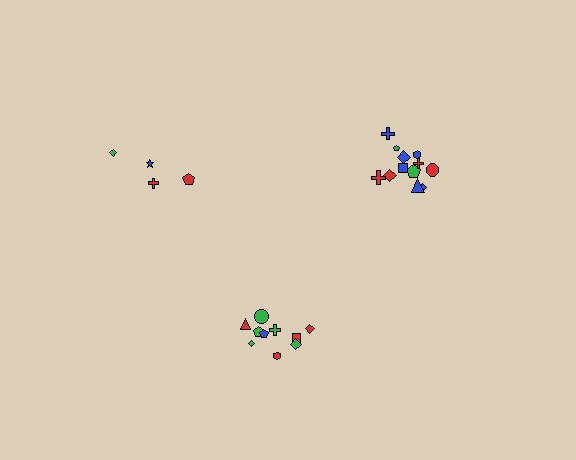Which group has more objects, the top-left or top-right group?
The top-right group.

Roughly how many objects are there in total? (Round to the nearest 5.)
Roughly 25 objects in total.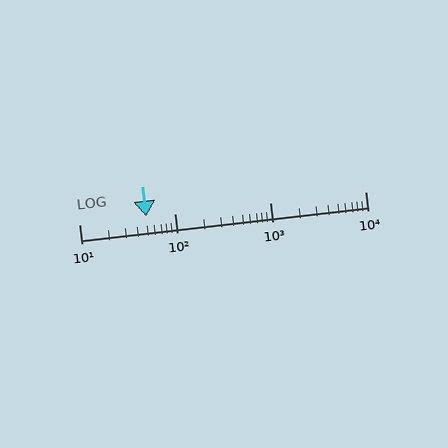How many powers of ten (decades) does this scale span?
The scale spans 3 decades, from 10 to 10000.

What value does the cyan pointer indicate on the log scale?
The pointer indicates approximately 51.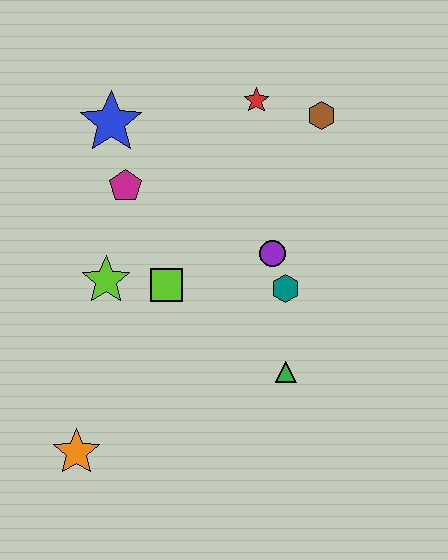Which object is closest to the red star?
The brown hexagon is closest to the red star.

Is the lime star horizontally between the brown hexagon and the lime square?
No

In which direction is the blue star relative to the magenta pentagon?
The blue star is above the magenta pentagon.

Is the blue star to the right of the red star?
No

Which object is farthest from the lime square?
The brown hexagon is farthest from the lime square.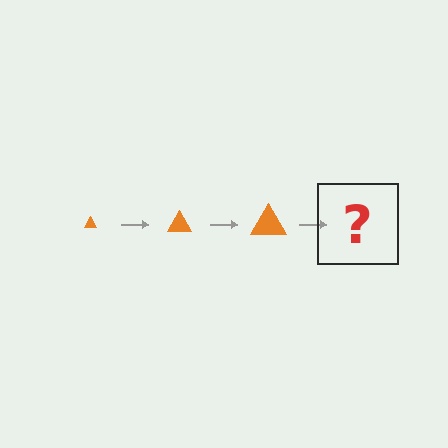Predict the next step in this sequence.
The next step is an orange triangle, larger than the previous one.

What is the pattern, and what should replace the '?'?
The pattern is that the triangle gets progressively larger each step. The '?' should be an orange triangle, larger than the previous one.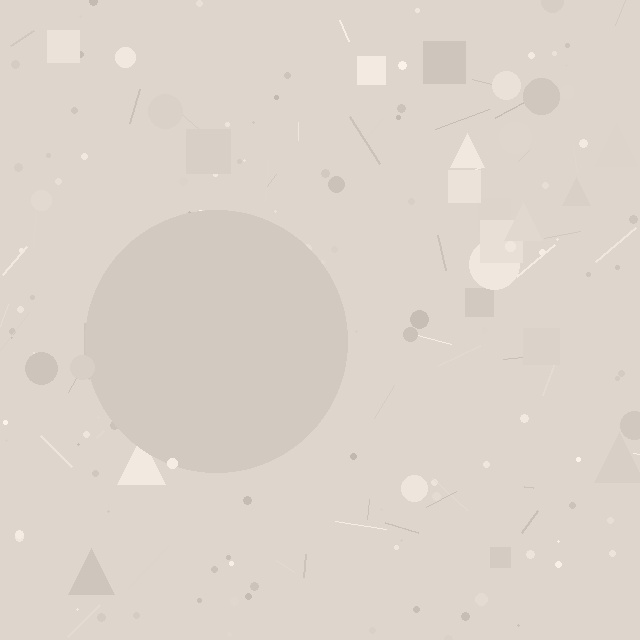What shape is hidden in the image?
A circle is hidden in the image.